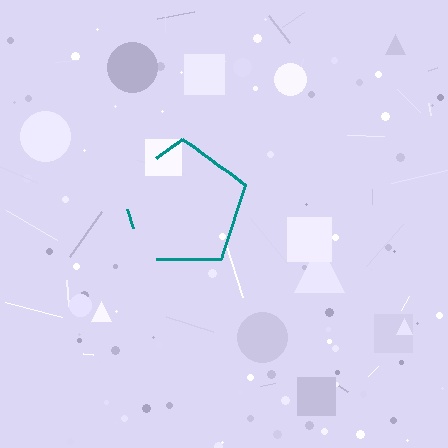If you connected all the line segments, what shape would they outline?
They would outline a pentagon.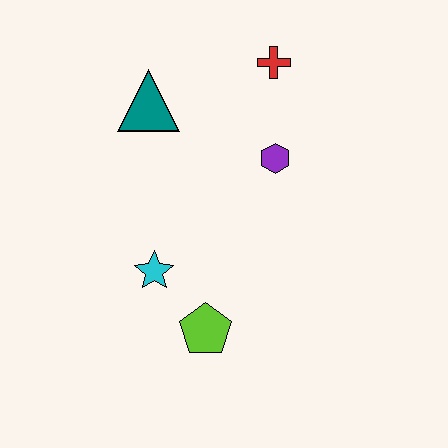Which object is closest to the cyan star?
The lime pentagon is closest to the cyan star.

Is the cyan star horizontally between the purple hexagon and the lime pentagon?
No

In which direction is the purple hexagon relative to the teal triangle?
The purple hexagon is to the right of the teal triangle.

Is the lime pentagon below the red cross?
Yes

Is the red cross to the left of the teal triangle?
No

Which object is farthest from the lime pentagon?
The red cross is farthest from the lime pentagon.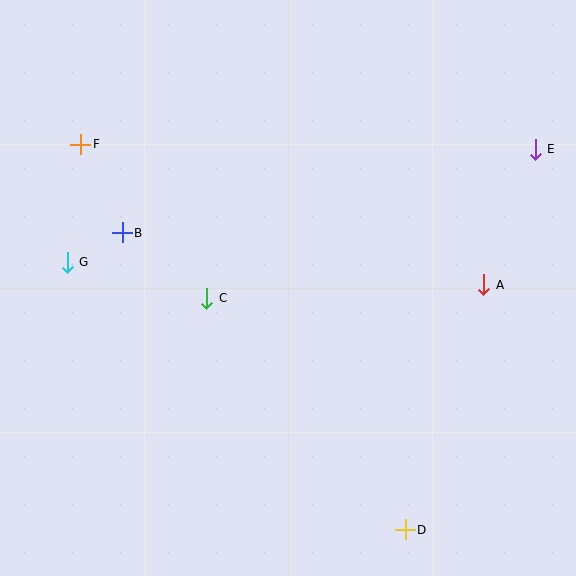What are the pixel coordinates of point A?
Point A is at (484, 285).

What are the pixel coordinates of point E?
Point E is at (535, 149).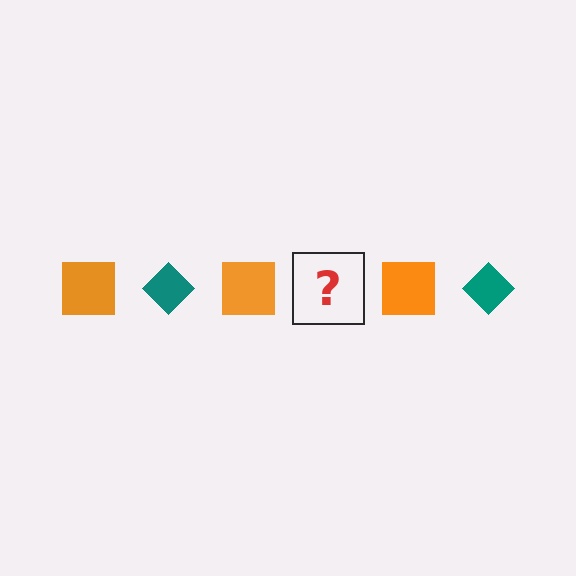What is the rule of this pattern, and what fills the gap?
The rule is that the pattern alternates between orange square and teal diamond. The gap should be filled with a teal diamond.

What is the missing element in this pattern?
The missing element is a teal diamond.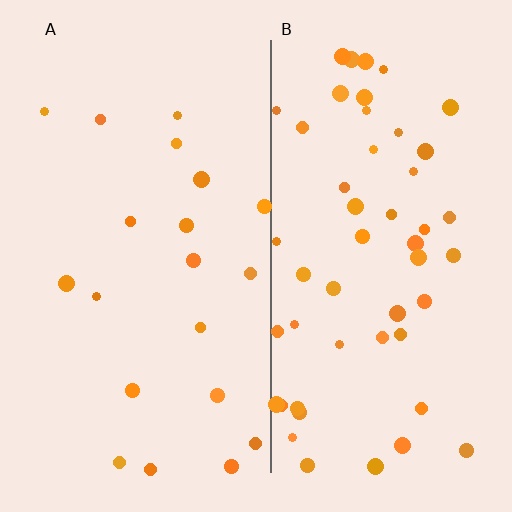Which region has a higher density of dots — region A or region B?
B (the right).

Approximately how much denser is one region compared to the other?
Approximately 2.6× — region B over region A.